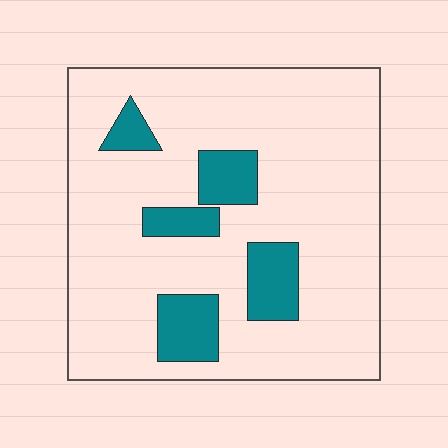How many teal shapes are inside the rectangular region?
5.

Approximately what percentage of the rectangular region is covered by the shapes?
Approximately 15%.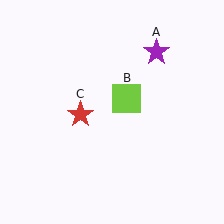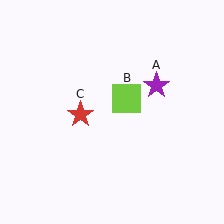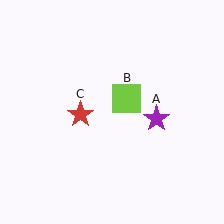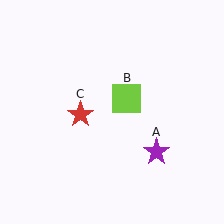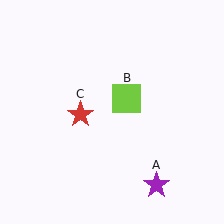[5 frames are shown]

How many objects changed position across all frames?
1 object changed position: purple star (object A).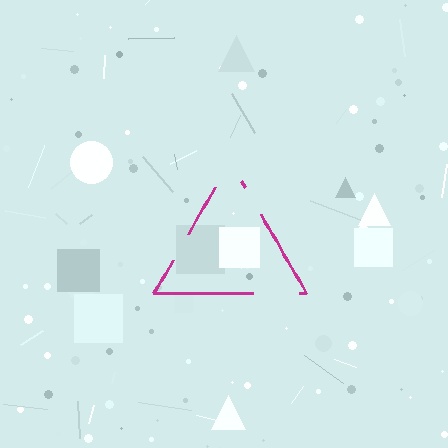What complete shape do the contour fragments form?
The contour fragments form a triangle.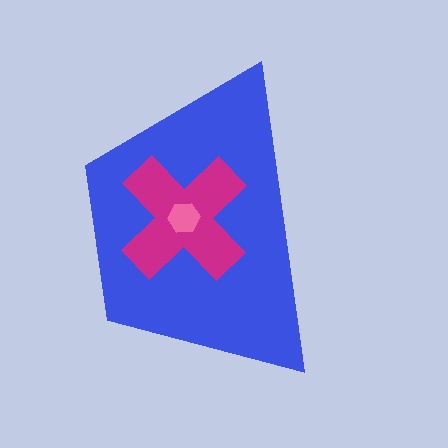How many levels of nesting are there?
3.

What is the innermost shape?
The pink hexagon.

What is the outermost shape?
The blue trapezoid.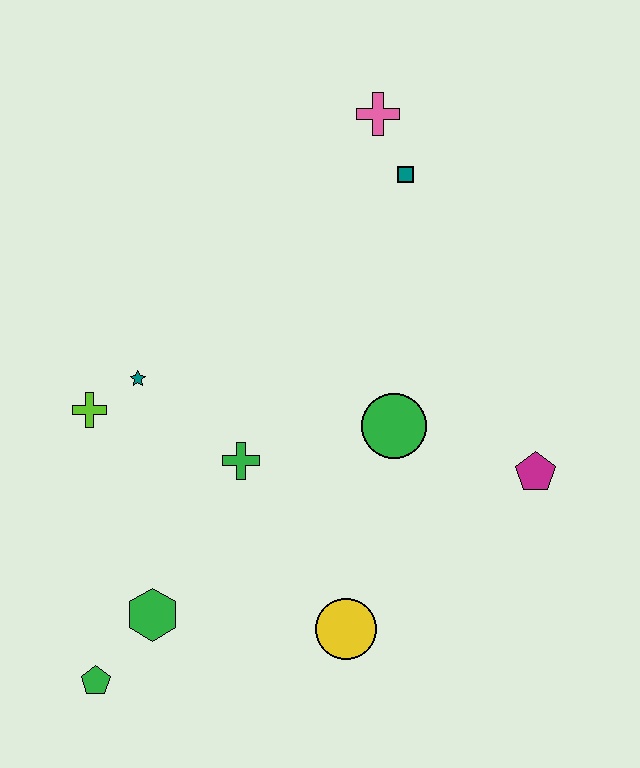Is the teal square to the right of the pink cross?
Yes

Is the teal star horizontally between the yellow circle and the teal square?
No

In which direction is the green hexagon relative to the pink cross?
The green hexagon is below the pink cross.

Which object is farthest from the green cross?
The pink cross is farthest from the green cross.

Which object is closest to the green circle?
The magenta pentagon is closest to the green circle.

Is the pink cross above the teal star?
Yes